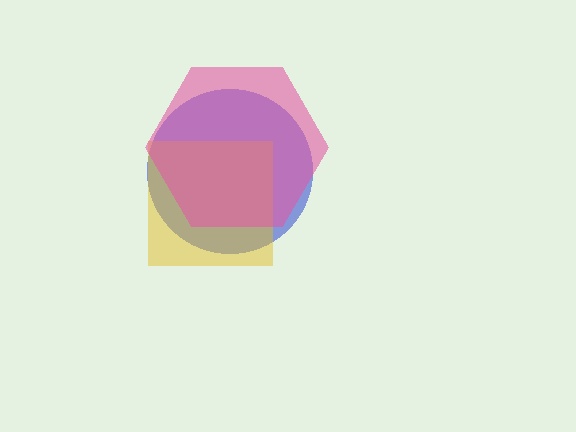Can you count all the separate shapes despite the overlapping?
Yes, there are 3 separate shapes.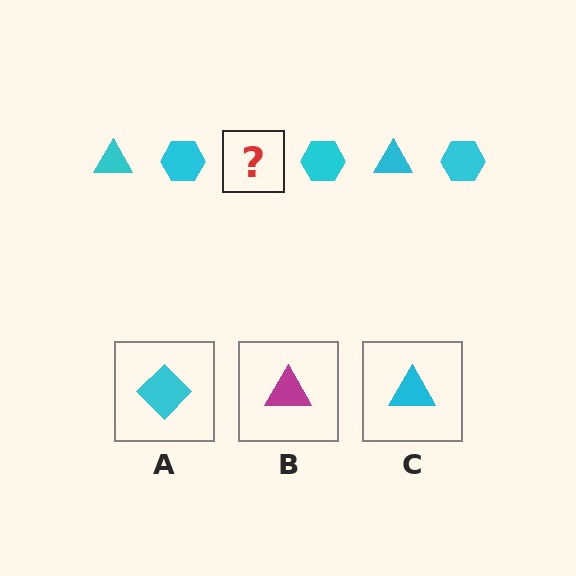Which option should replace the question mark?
Option C.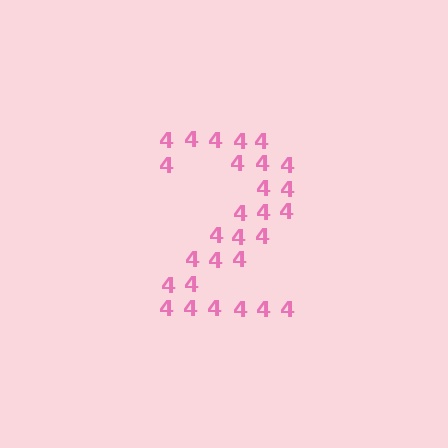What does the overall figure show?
The overall figure shows the digit 2.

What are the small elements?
The small elements are digit 4's.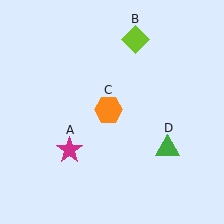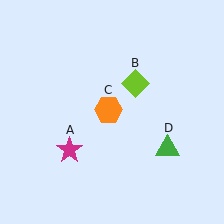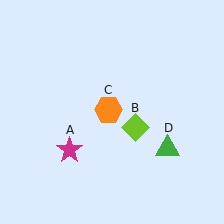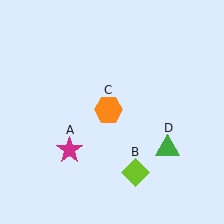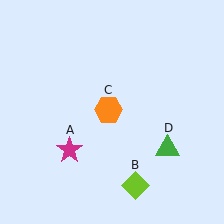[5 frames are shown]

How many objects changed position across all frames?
1 object changed position: lime diamond (object B).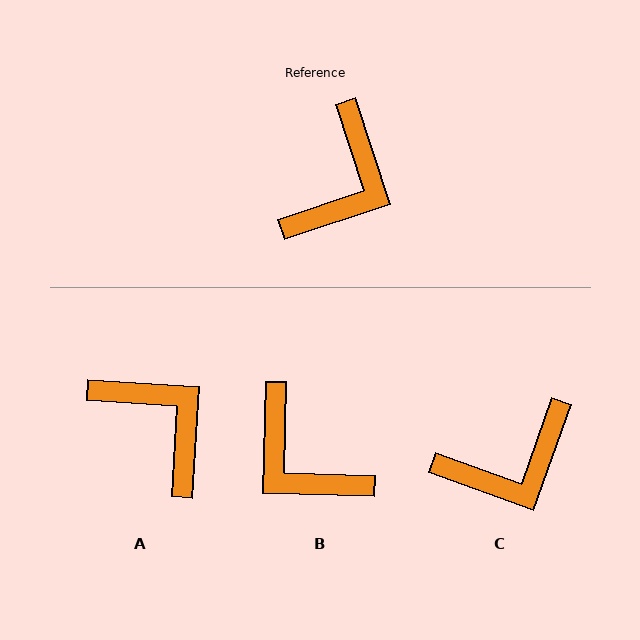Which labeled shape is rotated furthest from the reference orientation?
B, about 110 degrees away.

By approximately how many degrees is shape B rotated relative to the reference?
Approximately 110 degrees clockwise.